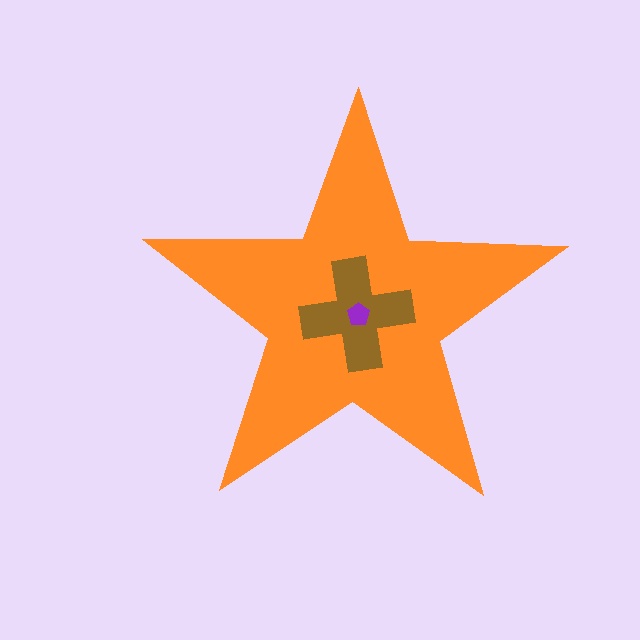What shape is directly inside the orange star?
The brown cross.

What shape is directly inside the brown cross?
The purple pentagon.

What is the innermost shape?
The purple pentagon.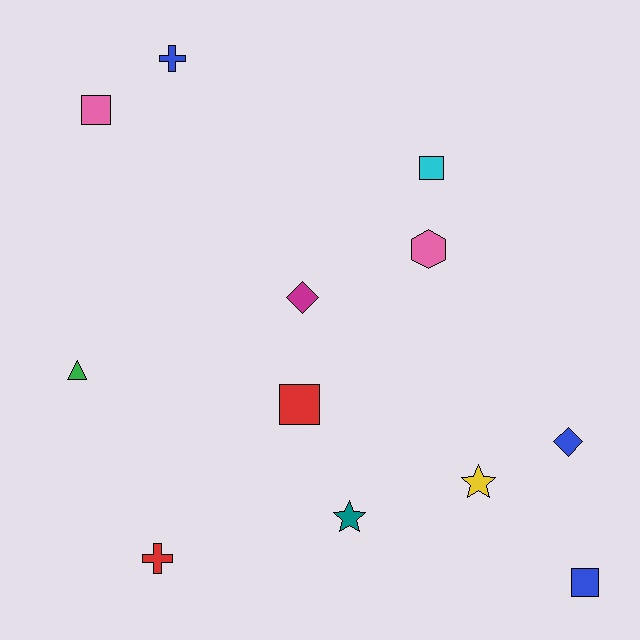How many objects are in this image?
There are 12 objects.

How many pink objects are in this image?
There are 2 pink objects.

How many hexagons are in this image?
There is 1 hexagon.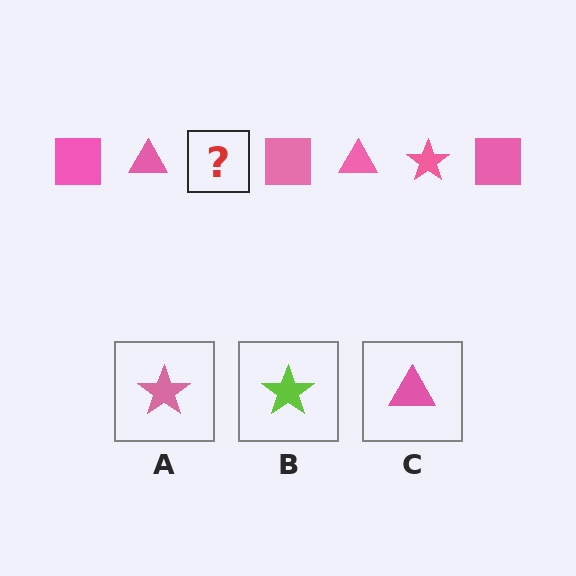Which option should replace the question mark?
Option A.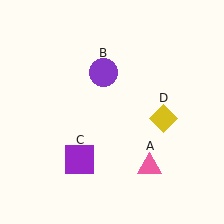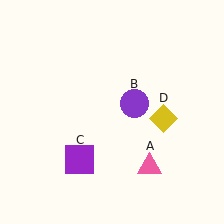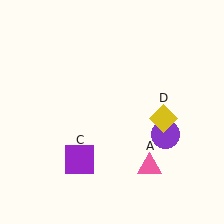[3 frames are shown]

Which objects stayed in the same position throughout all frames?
Pink triangle (object A) and purple square (object C) and yellow diamond (object D) remained stationary.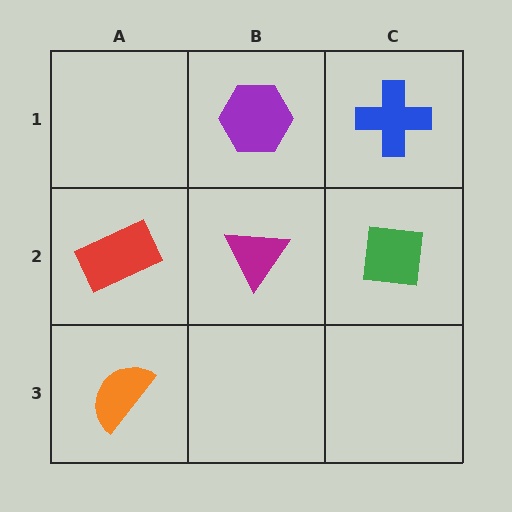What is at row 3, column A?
An orange semicircle.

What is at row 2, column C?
A green square.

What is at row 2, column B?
A magenta triangle.